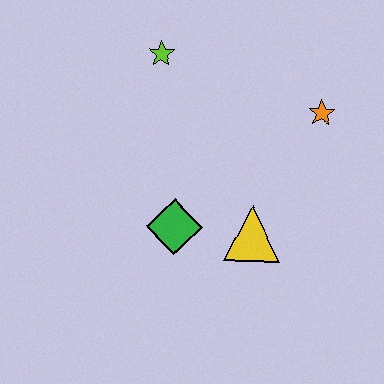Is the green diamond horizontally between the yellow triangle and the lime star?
Yes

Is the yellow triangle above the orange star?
No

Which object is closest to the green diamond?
The yellow triangle is closest to the green diamond.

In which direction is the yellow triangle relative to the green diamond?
The yellow triangle is to the right of the green diamond.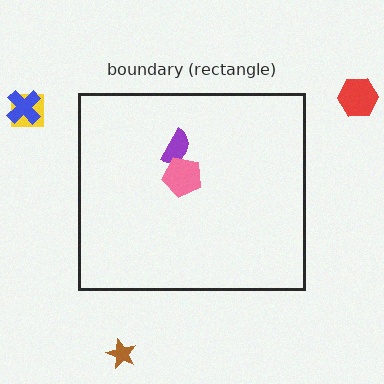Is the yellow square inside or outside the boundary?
Outside.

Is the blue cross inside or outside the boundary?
Outside.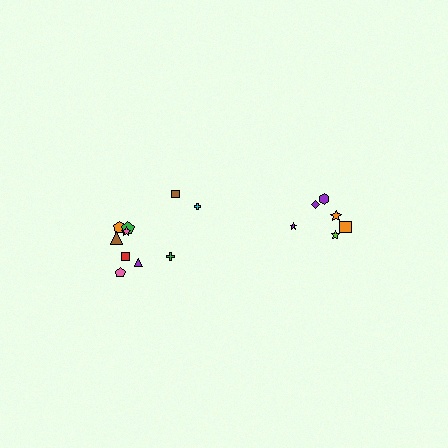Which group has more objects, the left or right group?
The left group.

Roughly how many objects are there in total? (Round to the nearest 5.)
Roughly 15 objects in total.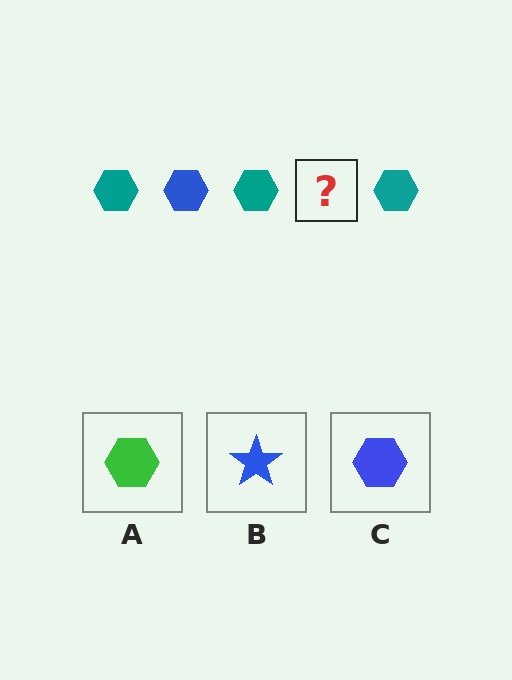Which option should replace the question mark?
Option C.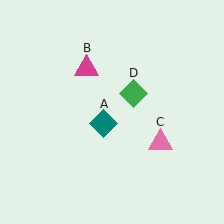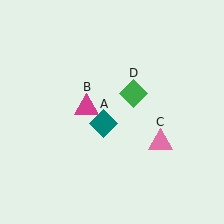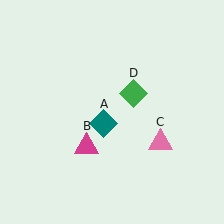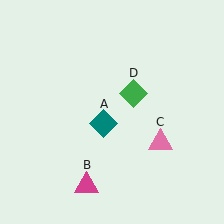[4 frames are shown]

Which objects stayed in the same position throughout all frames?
Teal diamond (object A) and pink triangle (object C) and green diamond (object D) remained stationary.